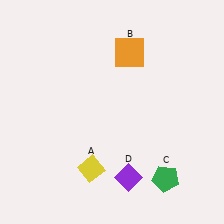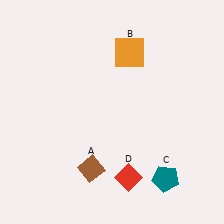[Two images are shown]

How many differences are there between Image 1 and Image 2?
There are 3 differences between the two images.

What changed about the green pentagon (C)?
In Image 1, C is green. In Image 2, it changed to teal.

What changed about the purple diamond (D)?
In Image 1, D is purple. In Image 2, it changed to red.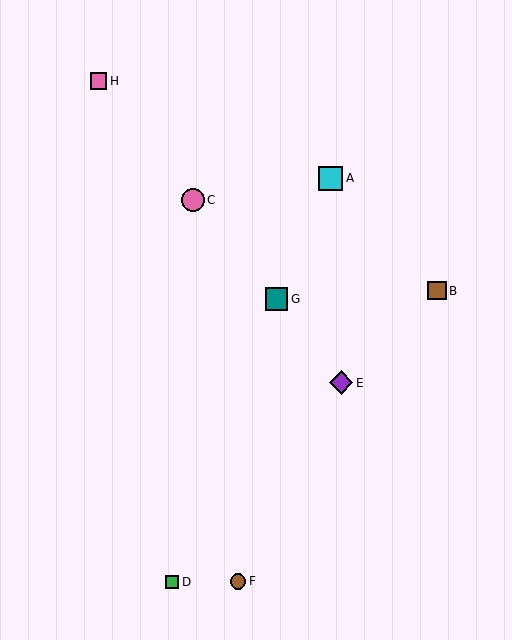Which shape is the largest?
The cyan square (labeled A) is the largest.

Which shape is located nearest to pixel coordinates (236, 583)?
The brown circle (labeled F) at (238, 581) is nearest to that location.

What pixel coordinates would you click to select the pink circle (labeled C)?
Click at (193, 200) to select the pink circle C.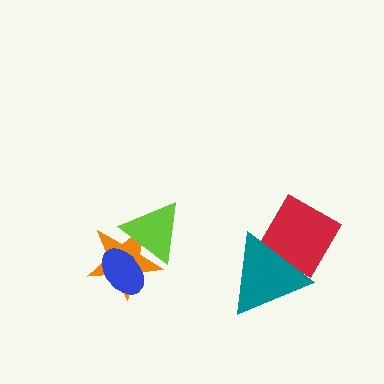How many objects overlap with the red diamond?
1 object overlaps with the red diamond.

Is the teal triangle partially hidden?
No, no other shape covers it.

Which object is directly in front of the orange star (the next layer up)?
The lime triangle is directly in front of the orange star.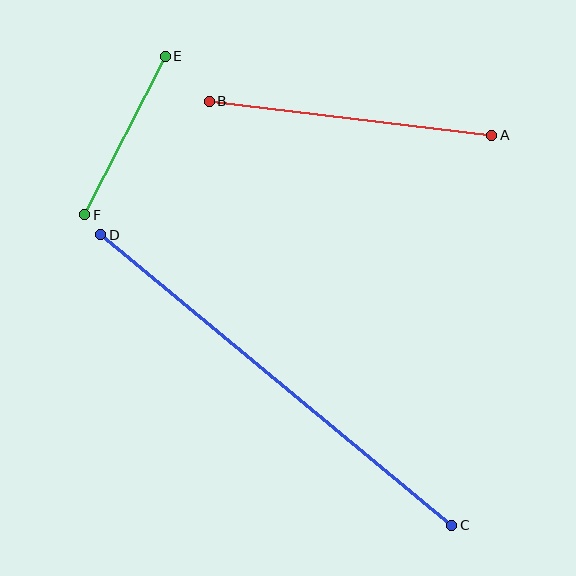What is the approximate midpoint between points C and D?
The midpoint is at approximately (276, 380) pixels.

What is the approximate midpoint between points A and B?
The midpoint is at approximately (350, 118) pixels.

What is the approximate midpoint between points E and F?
The midpoint is at approximately (125, 135) pixels.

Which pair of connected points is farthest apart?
Points C and D are farthest apart.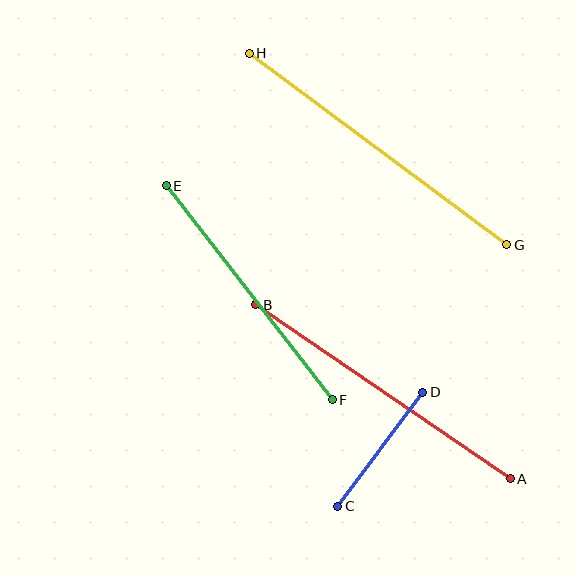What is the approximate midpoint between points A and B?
The midpoint is at approximately (383, 392) pixels.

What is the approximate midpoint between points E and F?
The midpoint is at approximately (249, 293) pixels.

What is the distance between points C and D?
The distance is approximately 143 pixels.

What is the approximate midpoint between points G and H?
The midpoint is at approximately (378, 149) pixels.